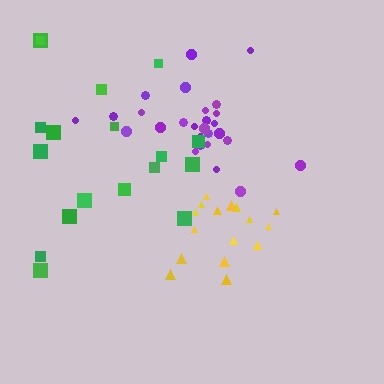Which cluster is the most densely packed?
Yellow.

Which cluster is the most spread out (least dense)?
Green.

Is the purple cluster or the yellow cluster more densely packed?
Yellow.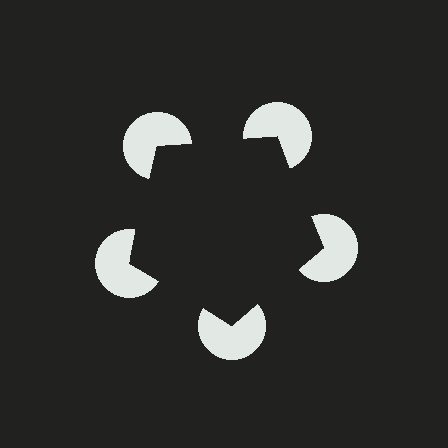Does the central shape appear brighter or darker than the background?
It typically appears slightly darker than the background, even though no actual brightness change is drawn.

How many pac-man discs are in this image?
There are 5 — one at each vertex of the illusory pentagon.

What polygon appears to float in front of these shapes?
An illusory pentagon — its edges are inferred from the aligned wedge cuts in the pac-man discs, not physically drawn.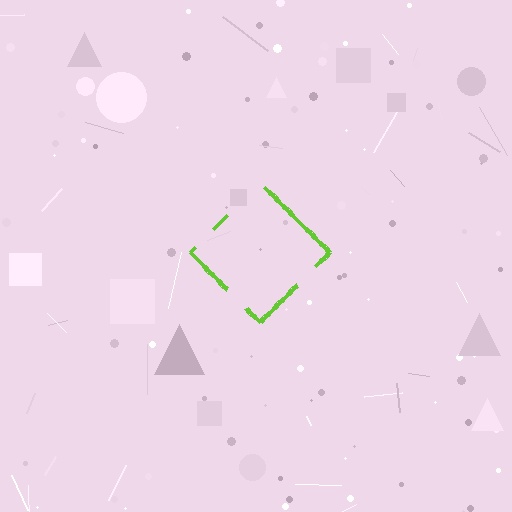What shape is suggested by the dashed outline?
The dashed outline suggests a diamond.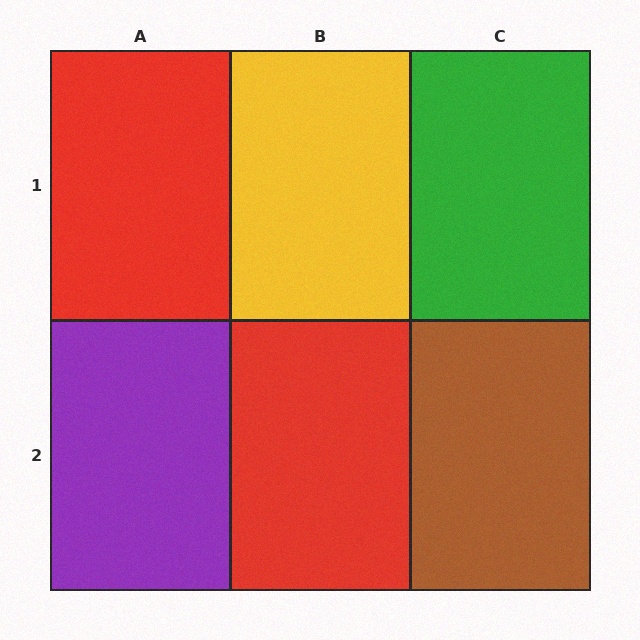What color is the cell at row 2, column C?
Brown.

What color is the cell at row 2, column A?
Purple.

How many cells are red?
2 cells are red.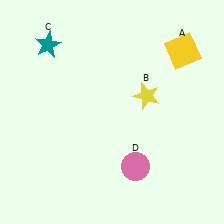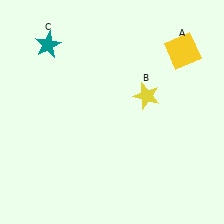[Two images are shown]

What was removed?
The pink circle (D) was removed in Image 2.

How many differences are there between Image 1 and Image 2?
There is 1 difference between the two images.